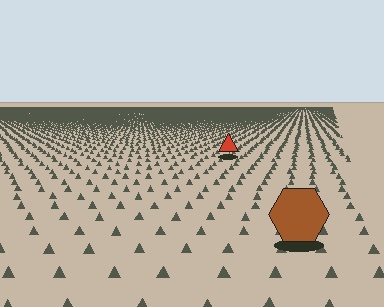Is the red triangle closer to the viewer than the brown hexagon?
No. The brown hexagon is closer — you can tell from the texture gradient: the ground texture is coarser near it.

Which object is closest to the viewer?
The brown hexagon is closest. The texture marks near it are larger and more spread out.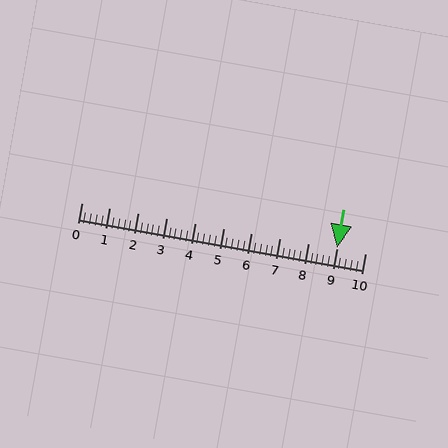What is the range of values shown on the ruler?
The ruler shows values from 0 to 10.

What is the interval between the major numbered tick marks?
The major tick marks are spaced 1 units apart.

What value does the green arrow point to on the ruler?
The green arrow points to approximately 9.0.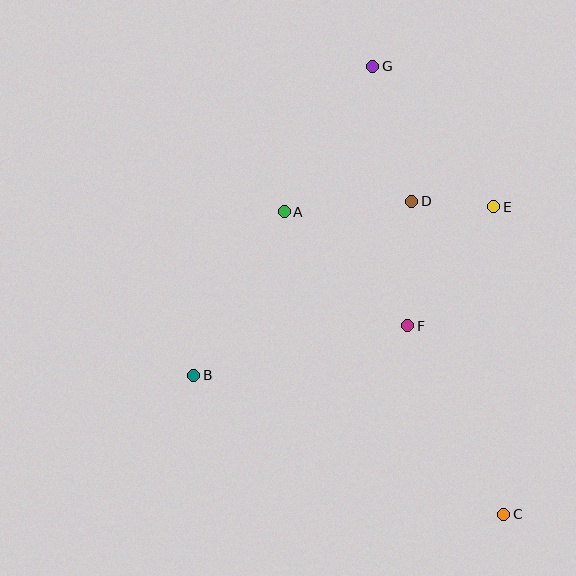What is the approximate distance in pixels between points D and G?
The distance between D and G is approximately 140 pixels.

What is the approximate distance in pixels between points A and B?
The distance between A and B is approximately 187 pixels.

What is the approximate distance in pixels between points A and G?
The distance between A and G is approximately 170 pixels.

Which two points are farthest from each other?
Points C and G are farthest from each other.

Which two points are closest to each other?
Points D and E are closest to each other.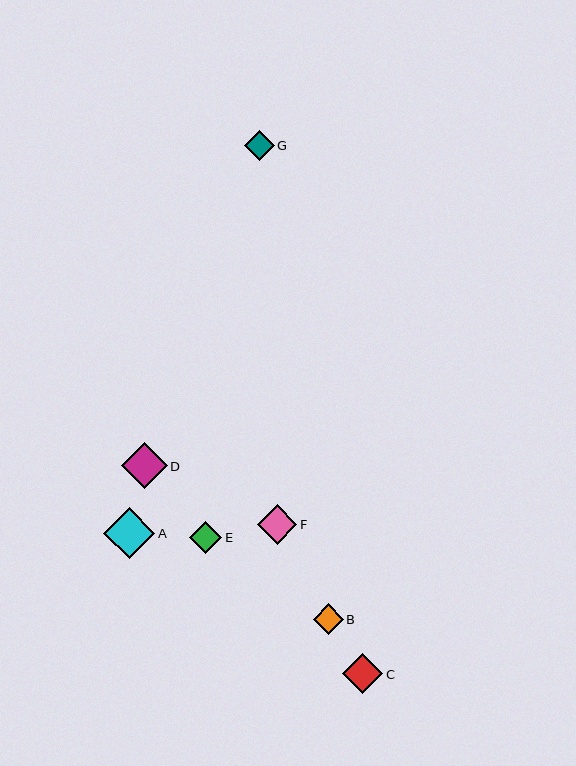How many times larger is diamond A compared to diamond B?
Diamond A is approximately 1.7 times the size of diamond B.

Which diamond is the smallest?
Diamond G is the smallest with a size of approximately 30 pixels.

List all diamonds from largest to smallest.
From largest to smallest: A, D, C, F, E, B, G.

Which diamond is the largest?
Diamond A is the largest with a size of approximately 51 pixels.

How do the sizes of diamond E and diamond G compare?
Diamond E and diamond G are approximately the same size.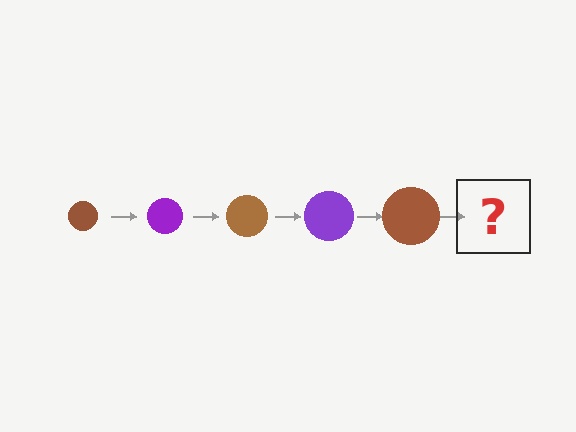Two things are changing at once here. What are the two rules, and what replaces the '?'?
The two rules are that the circle grows larger each step and the color cycles through brown and purple. The '?' should be a purple circle, larger than the previous one.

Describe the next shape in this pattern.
It should be a purple circle, larger than the previous one.